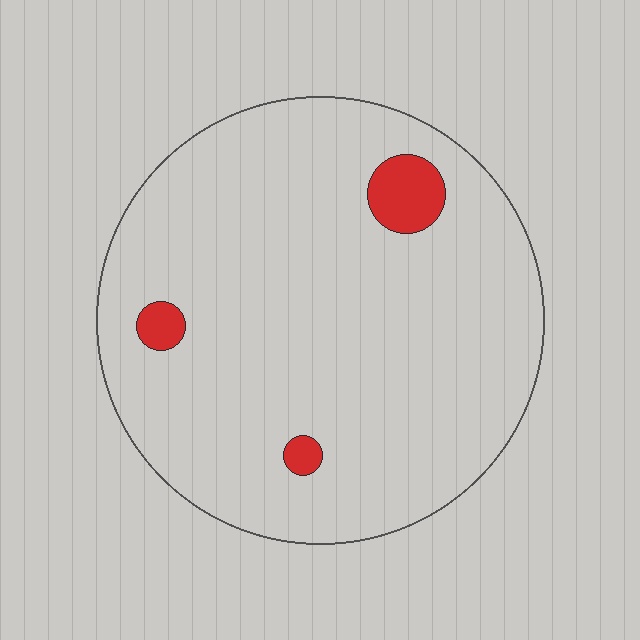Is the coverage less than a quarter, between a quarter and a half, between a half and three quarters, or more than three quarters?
Less than a quarter.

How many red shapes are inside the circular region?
3.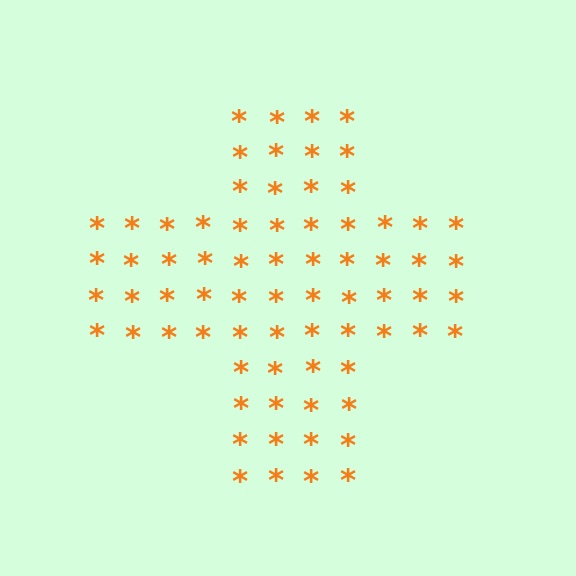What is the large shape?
The large shape is a cross.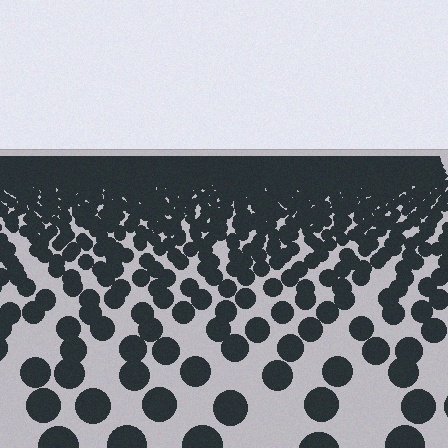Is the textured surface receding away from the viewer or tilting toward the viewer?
The surface is receding away from the viewer. Texture elements get smaller and denser toward the top.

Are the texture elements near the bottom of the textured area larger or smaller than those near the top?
Larger. Near the bottom, elements are closer to the viewer and appear at a bigger on-screen size.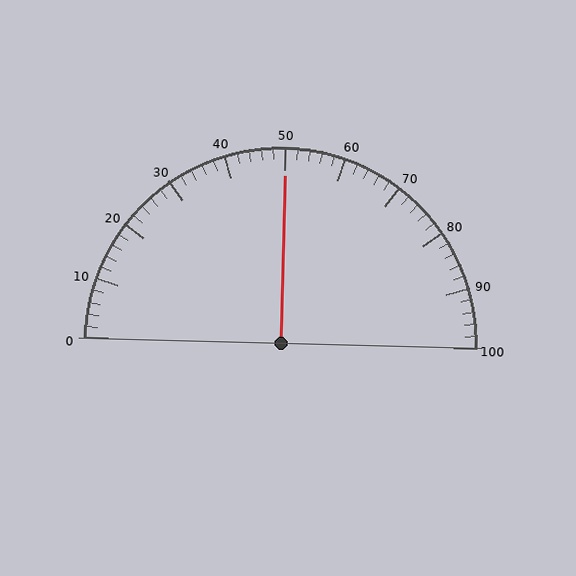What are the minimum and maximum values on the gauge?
The gauge ranges from 0 to 100.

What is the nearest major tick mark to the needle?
The nearest major tick mark is 50.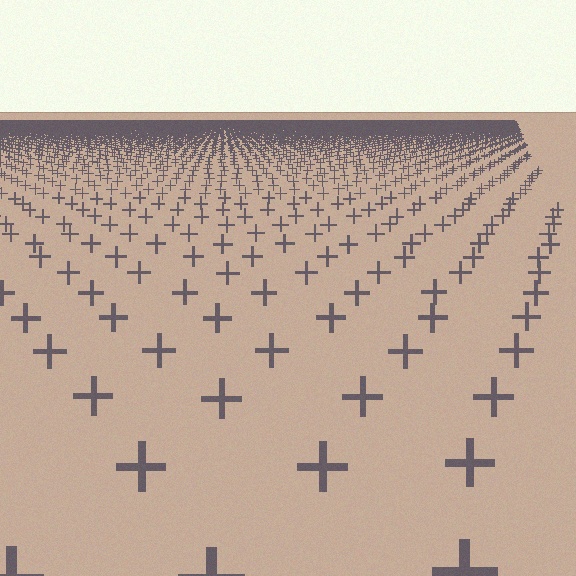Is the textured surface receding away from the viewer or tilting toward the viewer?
The surface is receding away from the viewer. Texture elements get smaller and denser toward the top.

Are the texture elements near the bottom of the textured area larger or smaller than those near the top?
Larger. Near the bottom, elements are closer to the viewer and appear at a bigger on-screen size.